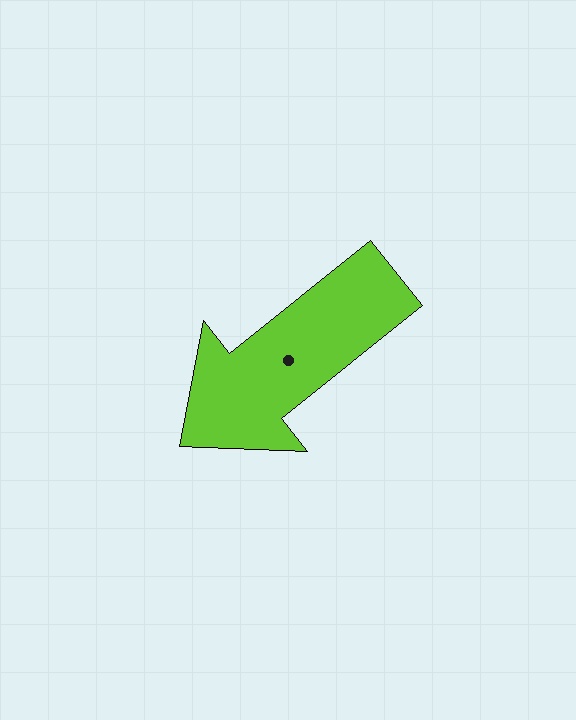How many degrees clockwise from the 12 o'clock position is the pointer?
Approximately 231 degrees.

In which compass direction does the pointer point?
Southwest.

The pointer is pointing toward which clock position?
Roughly 8 o'clock.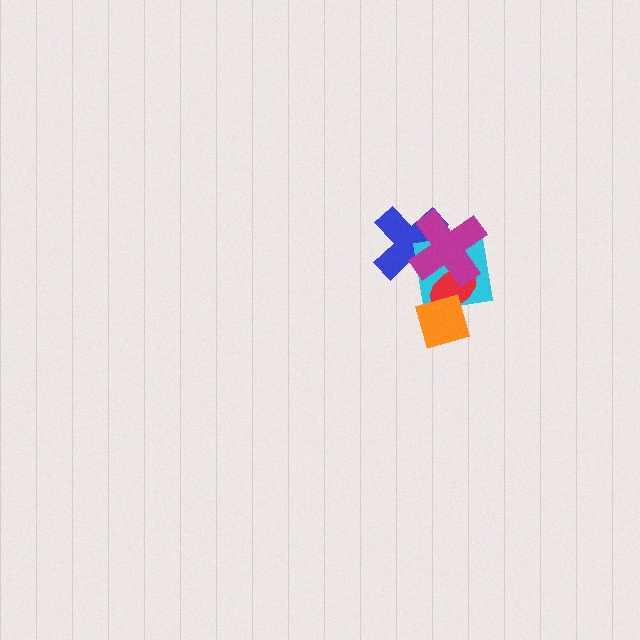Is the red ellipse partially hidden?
Yes, it is partially covered by another shape.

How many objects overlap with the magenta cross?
3 objects overlap with the magenta cross.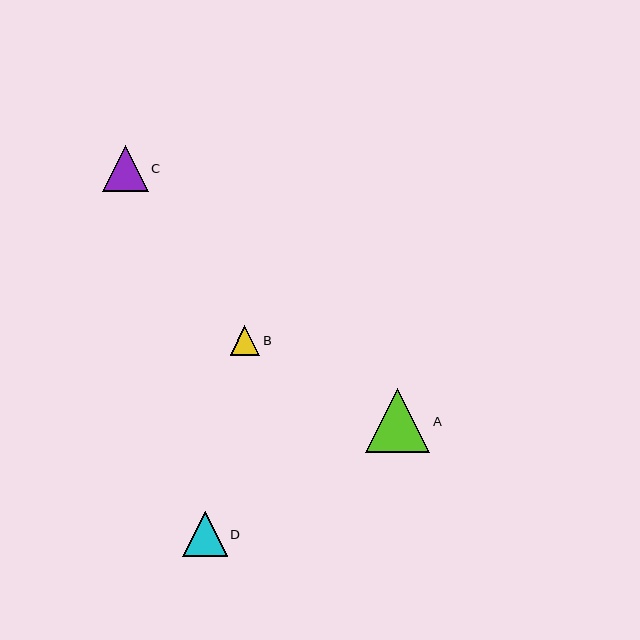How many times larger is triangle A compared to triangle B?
Triangle A is approximately 2.2 times the size of triangle B.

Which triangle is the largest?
Triangle A is the largest with a size of approximately 64 pixels.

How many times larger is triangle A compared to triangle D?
Triangle A is approximately 1.4 times the size of triangle D.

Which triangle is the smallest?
Triangle B is the smallest with a size of approximately 30 pixels.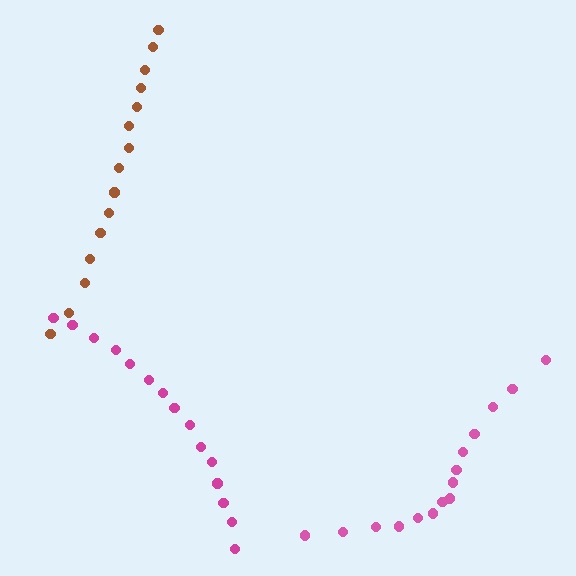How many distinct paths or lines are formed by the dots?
There are 3 distinct paths.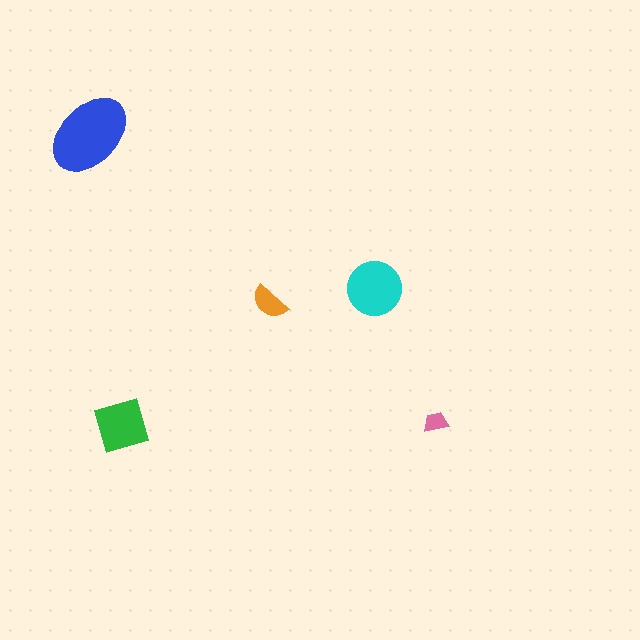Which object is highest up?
The blue ellipse is topmost.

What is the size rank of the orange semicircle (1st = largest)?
4th.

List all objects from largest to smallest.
The blue ellipse, the cyan circle, the green square, the orange semicircle, the pink trapezoid.